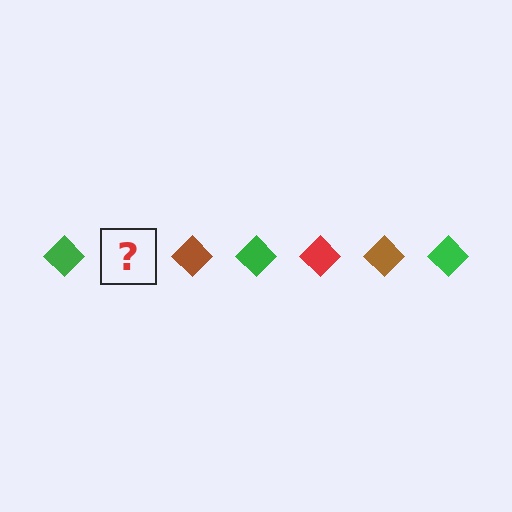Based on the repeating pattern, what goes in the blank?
The blank should be a red diamond.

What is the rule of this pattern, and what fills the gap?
The rule is that the pattern cycles through green, red, brown diamonds. The gap should be filled with a red diamond.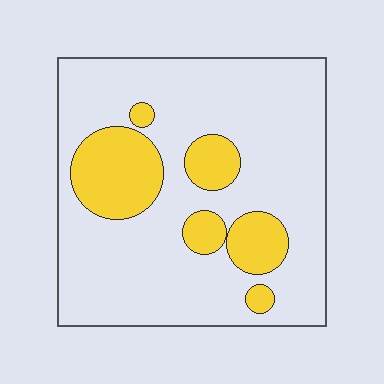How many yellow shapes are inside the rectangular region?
6.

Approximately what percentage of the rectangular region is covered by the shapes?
Approximately 20%.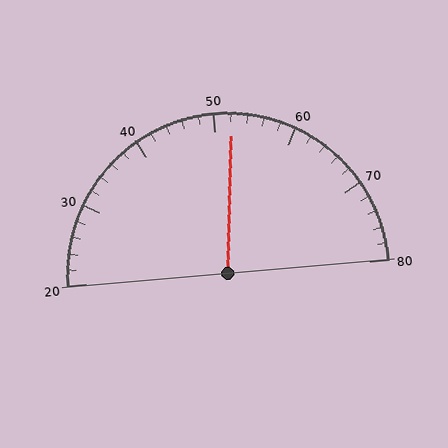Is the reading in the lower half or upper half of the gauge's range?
The reading is in the upper half of the range (20 to 80).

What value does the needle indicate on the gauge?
The needle indicates approximately 52.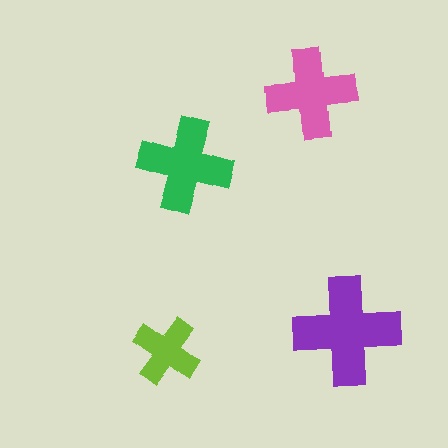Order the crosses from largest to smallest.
the purple one, the green one, the pink one, the lime one.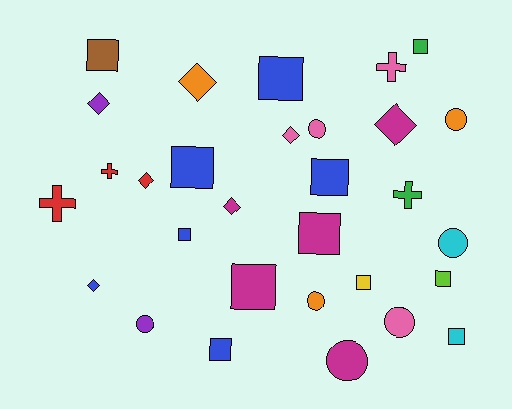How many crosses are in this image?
There are 4 crosses.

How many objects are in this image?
There are 30 objects.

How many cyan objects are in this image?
There are 2 cyan objects.